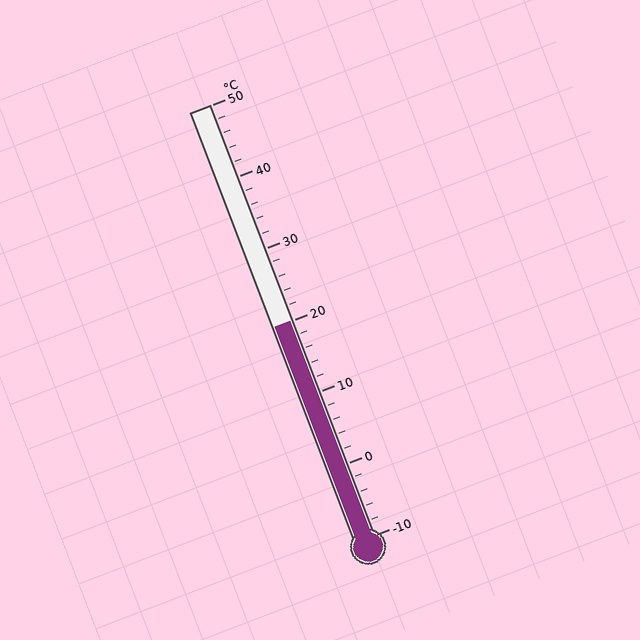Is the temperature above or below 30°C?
The temperature is below 30°C.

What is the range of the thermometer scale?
The thermometer scale ranges from -10°C to 50°C.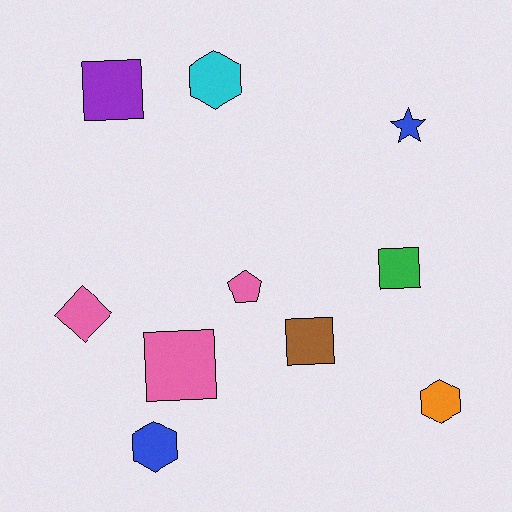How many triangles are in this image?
There are no triangles.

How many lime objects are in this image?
There are no lime objects.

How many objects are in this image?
There are 10 objects.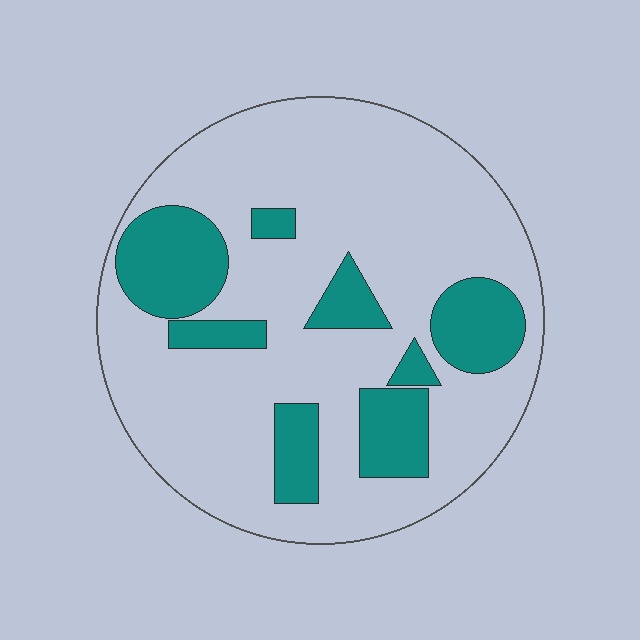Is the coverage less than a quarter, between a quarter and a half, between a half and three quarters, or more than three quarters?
Less than a quarter.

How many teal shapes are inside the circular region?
8.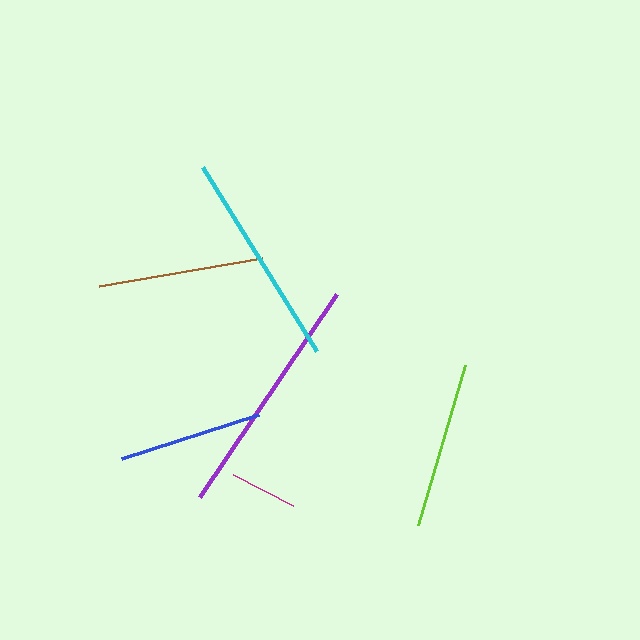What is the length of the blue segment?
The blue segment is approximately 143 pixels long.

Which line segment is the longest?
The purple line is the longest at approximately 245 pixels.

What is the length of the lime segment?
The lime segment is approximately 167 pixels long.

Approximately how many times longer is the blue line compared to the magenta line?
The blue line is approximately 2.1 times the length of the magenta line.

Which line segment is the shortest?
The magenta line is the shortest at approximately 67 pixels.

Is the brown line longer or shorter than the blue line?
The brown line is longer than the blue line.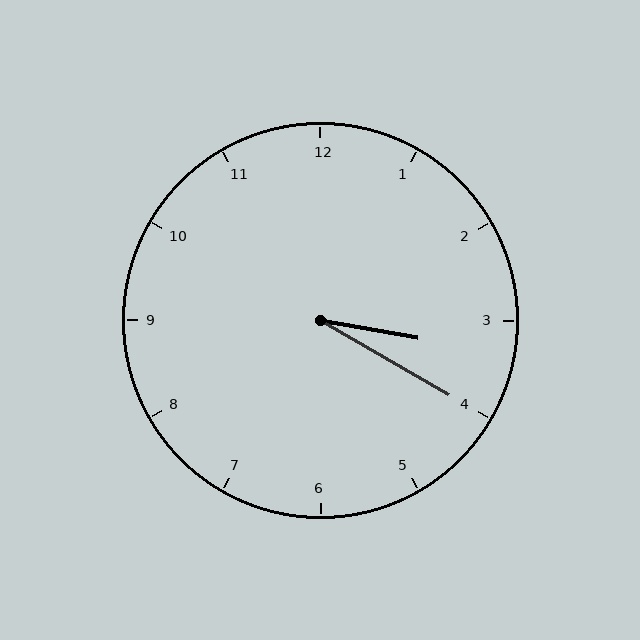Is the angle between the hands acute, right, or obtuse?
It is acute.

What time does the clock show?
3:20.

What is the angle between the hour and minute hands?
Approximately 20 degrees.